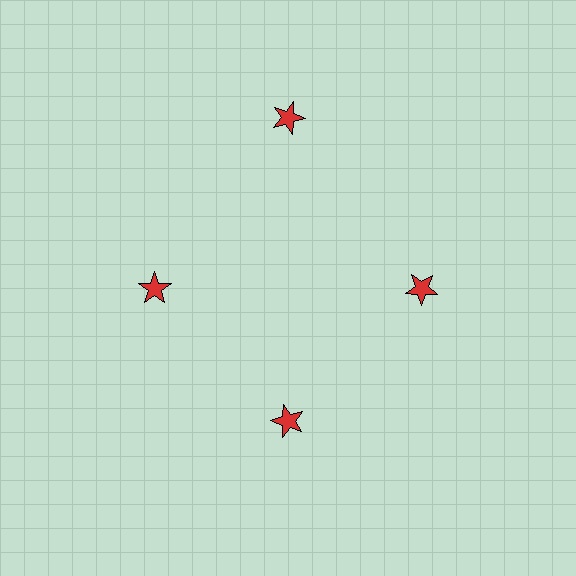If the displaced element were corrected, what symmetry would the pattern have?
It would have 4-fold rotational symmetry — the pattern would map onto itself every 90 degrees.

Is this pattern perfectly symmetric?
No. The 4 red stars are arranged in a ring, but one element near the 12 o'clock position is pushed outward from the center, breaking the 4-fold rotational symmetry.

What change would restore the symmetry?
The symmetry would be restored by moving it inward, back onto the ring so that all 4 stars sit at equal angles and equal distance from the center.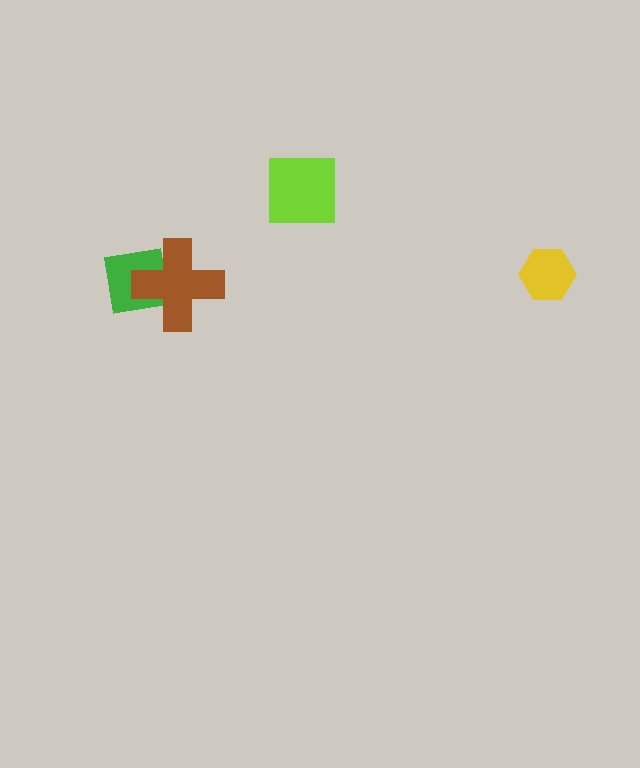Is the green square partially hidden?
Yes, it is partially covered by another shape.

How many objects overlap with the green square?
1 object overlaps with the green square.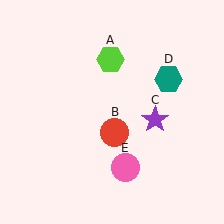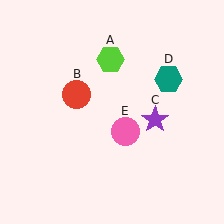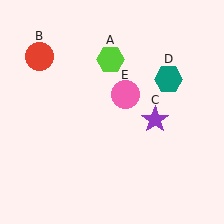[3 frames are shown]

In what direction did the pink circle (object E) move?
The pink circle (object E) moved up.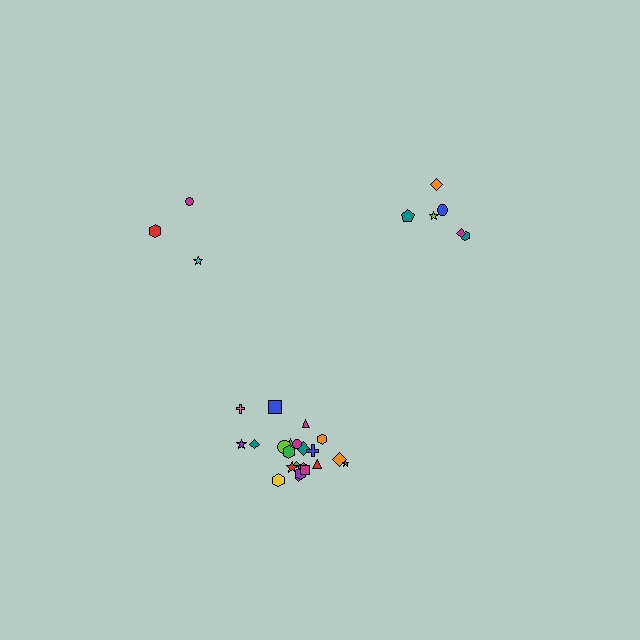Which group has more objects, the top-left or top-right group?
The top-right group.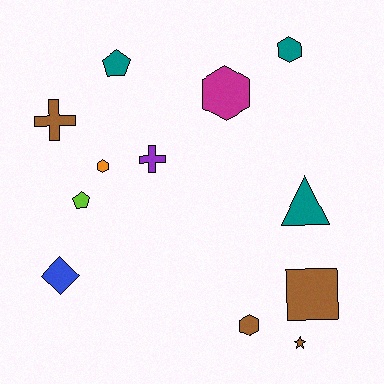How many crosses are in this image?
There are 2 crosses.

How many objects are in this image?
There are 12 objects.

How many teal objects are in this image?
There are 3 teal objects.